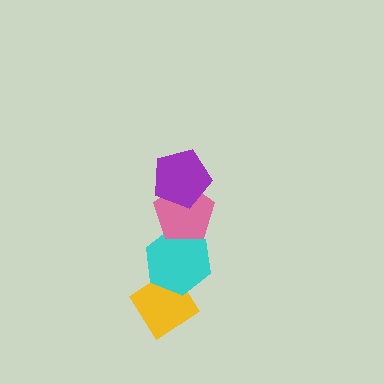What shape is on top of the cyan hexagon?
The pink pentagon is on top of the cyan hexagon.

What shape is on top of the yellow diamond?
The cyan hexagon is on top of the yellow diamond.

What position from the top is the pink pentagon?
The pink pentagon is 2nd from the top.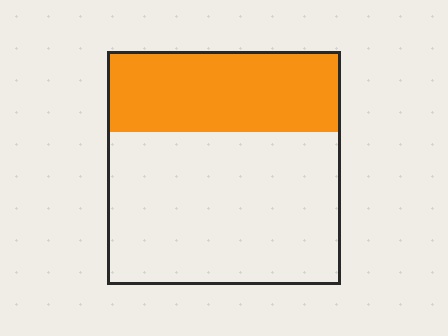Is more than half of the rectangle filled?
No.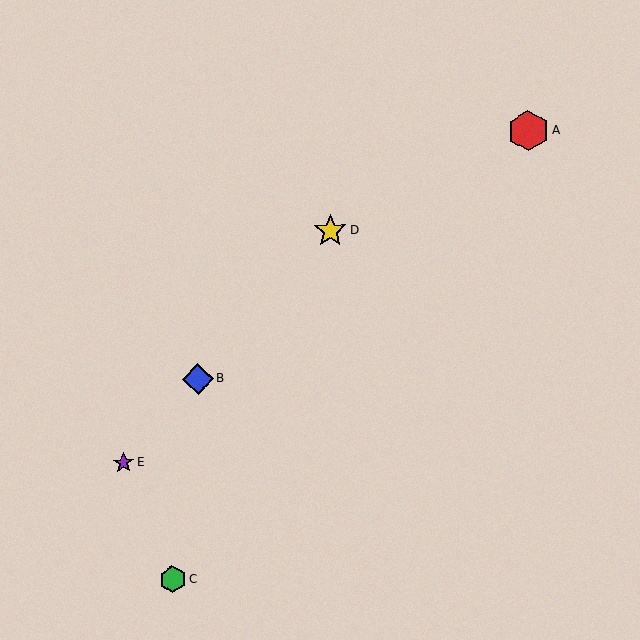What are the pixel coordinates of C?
Object C is at (172, 579).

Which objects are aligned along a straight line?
Objects B, D, E are aligned along a straight line.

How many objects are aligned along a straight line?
3 objects (B, D, E) are aligned along a straight line.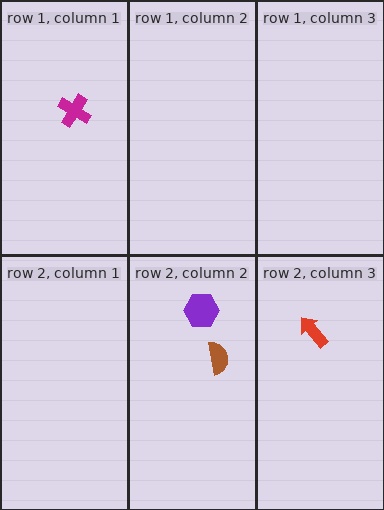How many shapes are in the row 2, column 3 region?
1.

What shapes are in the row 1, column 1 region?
The magenta cross.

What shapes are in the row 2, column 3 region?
The red arrow.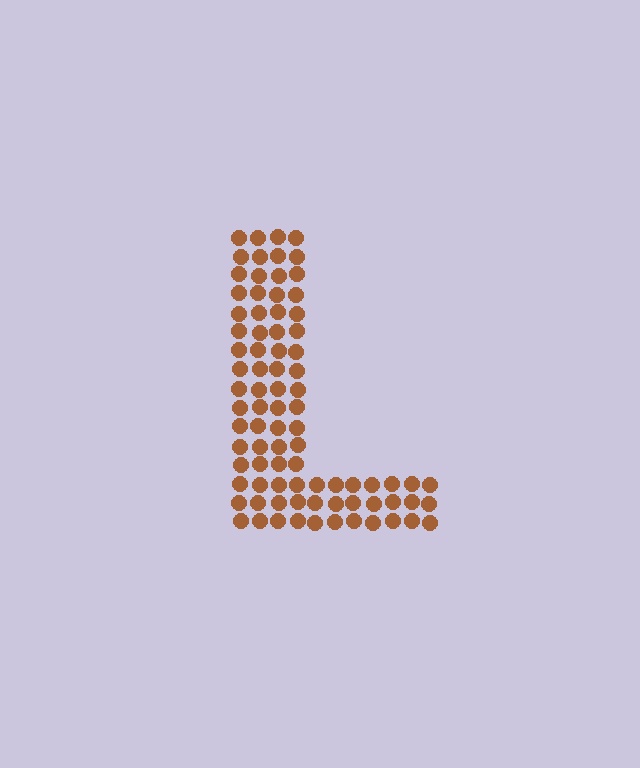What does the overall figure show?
The overall figure shows the letter L.